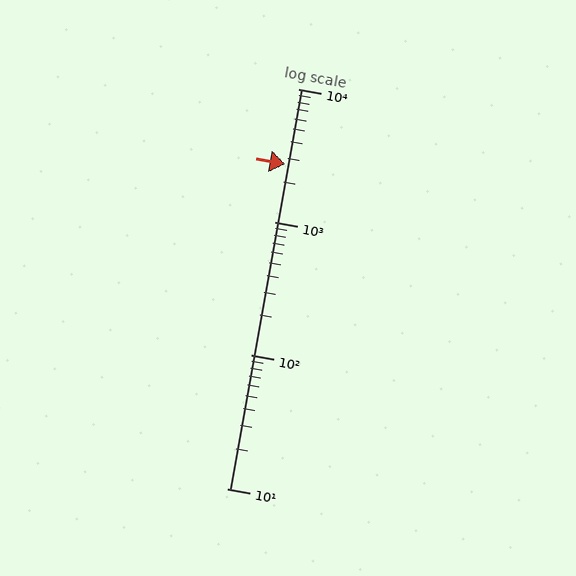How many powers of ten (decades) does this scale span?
The scale spans 3 decades, from 10 to 10000.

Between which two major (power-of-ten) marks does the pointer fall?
The pointer is between 1000 and 10000.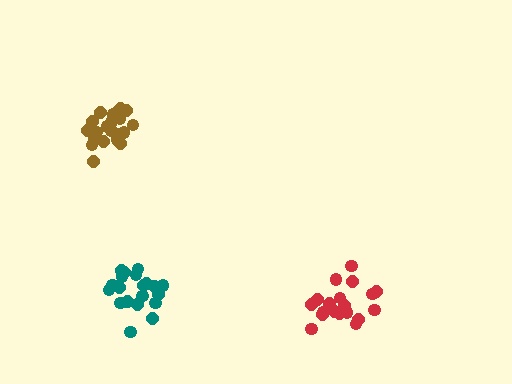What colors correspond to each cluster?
The clusters are colored: red, teal, brown.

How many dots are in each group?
Group 1: 19 dots, Group 2: 20 dots, Group 3: 21 dots (60 total).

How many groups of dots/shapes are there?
There are 3 groups.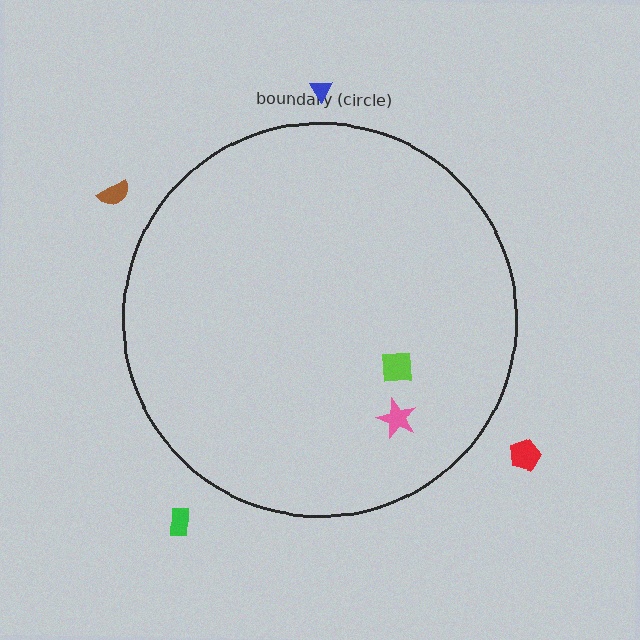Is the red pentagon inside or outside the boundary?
Outside.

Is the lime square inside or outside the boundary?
Inside.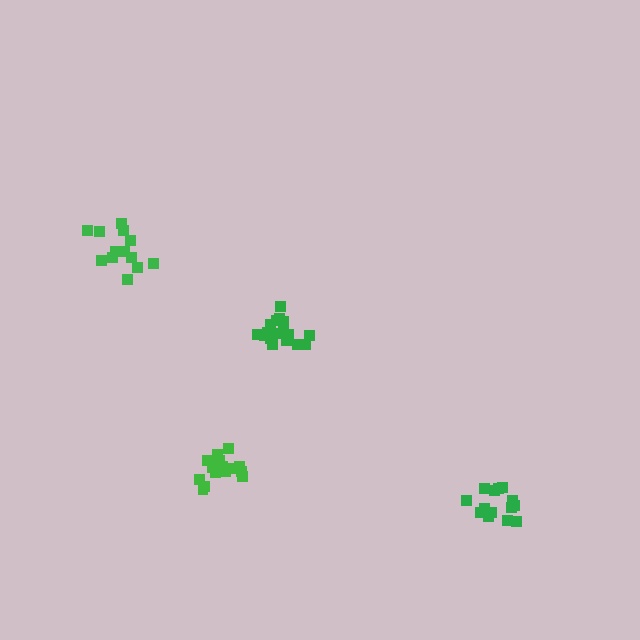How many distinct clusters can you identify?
There are 4 distinct clusters.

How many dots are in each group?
Group 1: 15 dots, Group 2: 18 dots, Group 3: 13 dots, Group 4: 18 dots (64 total).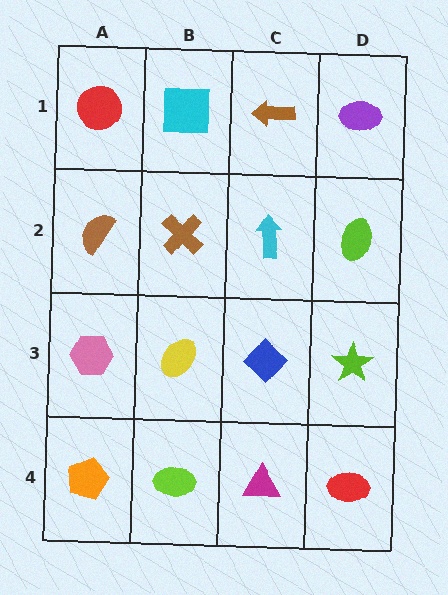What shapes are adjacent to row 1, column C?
A cyan arrow (row 2, column C), a cyan square (row 1, column B), a purple ellipse (row 1, column D).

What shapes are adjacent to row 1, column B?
A brown cross (row 2, column B), a red circle (row 1, column A), a brown arrow (row 1, column C).